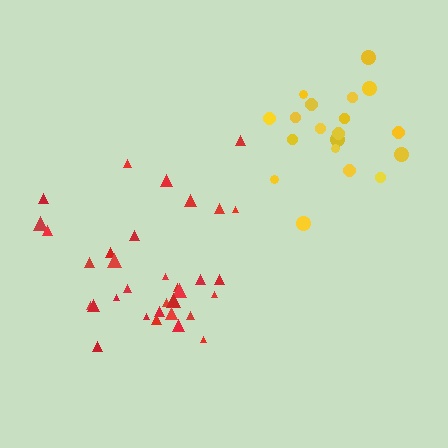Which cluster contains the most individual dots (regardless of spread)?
Red (33).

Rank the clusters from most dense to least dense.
yellow, red.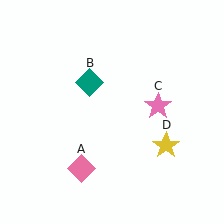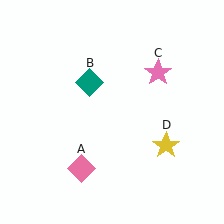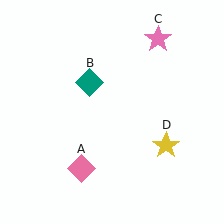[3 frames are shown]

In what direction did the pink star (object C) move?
The pink star (object C) moved up.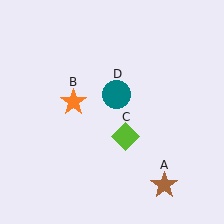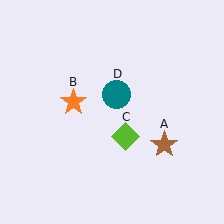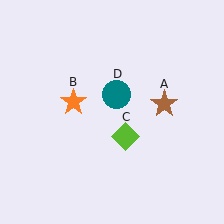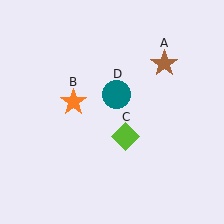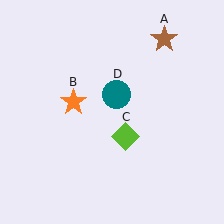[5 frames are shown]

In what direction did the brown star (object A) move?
The brown star (object A) moved up.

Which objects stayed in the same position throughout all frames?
Orange star (object B) and lime diamond (object C) and teal circle (object D) remained stationary.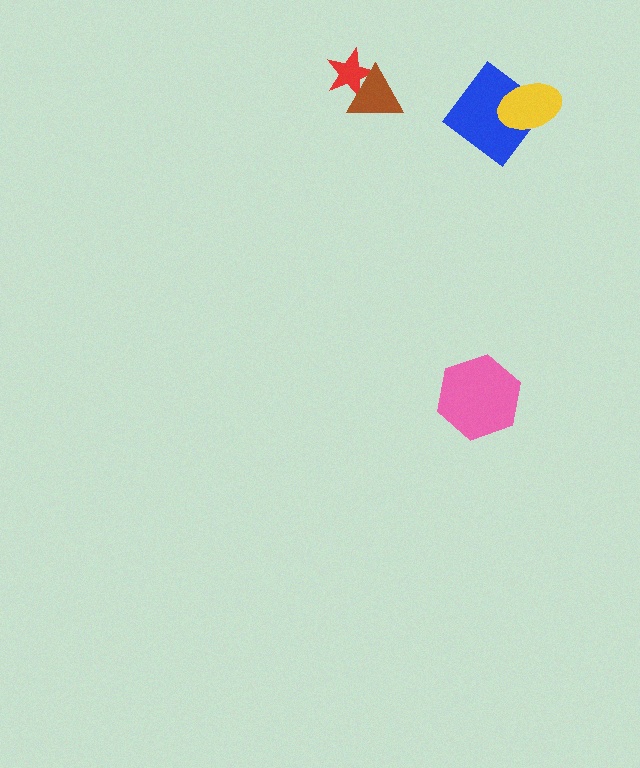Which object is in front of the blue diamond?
The yellow ellipse is in front of the blue diamond.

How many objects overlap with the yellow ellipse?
1 object overlaps with the yellow ellipse.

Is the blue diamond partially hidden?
Yes, it is partially covered by another shape.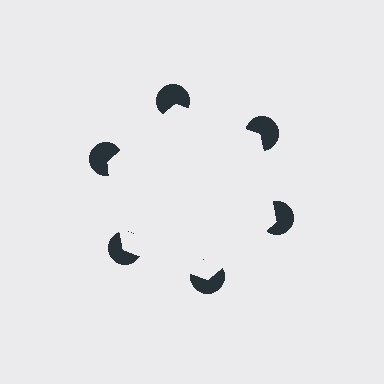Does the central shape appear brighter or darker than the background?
It typically appears slightly brighter than the background, even though no actual brightness change is drawn.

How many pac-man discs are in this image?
There are 6 — one at each vertex of the illusory hexagon.